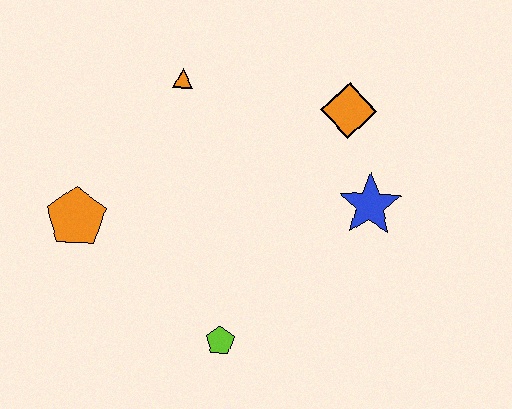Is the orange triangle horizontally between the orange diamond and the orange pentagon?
Yes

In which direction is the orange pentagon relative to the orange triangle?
The orange pentagon is below the orange triangle.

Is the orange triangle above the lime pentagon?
Yes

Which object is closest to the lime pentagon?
The orange pentagon is closest to the lime pentagon.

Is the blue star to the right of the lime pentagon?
Yes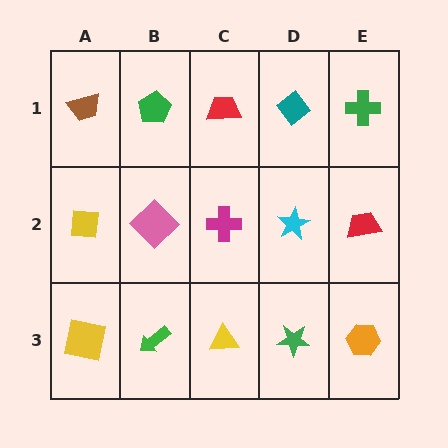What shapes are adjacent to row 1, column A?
A yellow square (row 2, column A), a green pentagon (row 1, column B).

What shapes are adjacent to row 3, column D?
A cyan star (row 2, column D), a yellow triangle (row 3, column C), an orange hexagon (row 3, column E).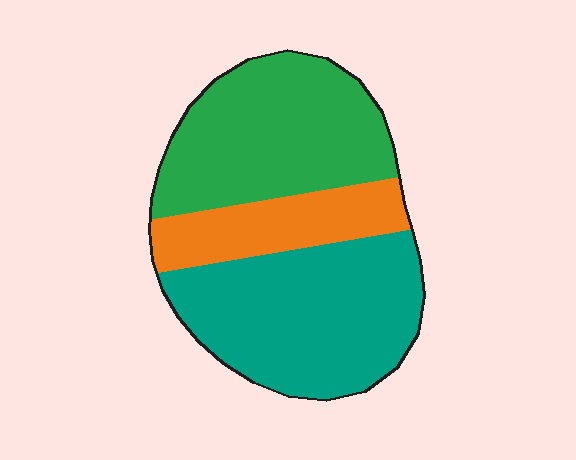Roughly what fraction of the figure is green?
Green covers 38% of the figure.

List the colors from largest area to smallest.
From largest to smallest: teal, green, orange.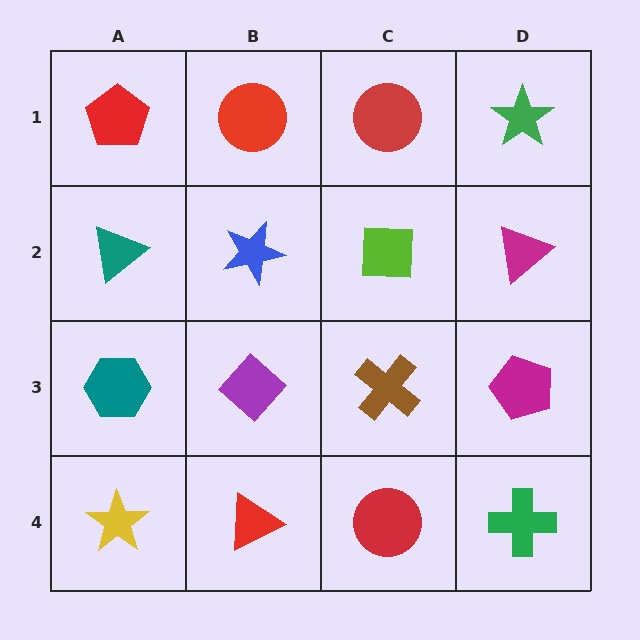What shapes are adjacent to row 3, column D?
A magenta triangle (row 2, column D), a green cross (row 4, column D), a brown cross (row 3, column C).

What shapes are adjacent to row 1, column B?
A blue star (row 2, column B), a red pentagon (row 1, column A), a red circle (row 1, column C).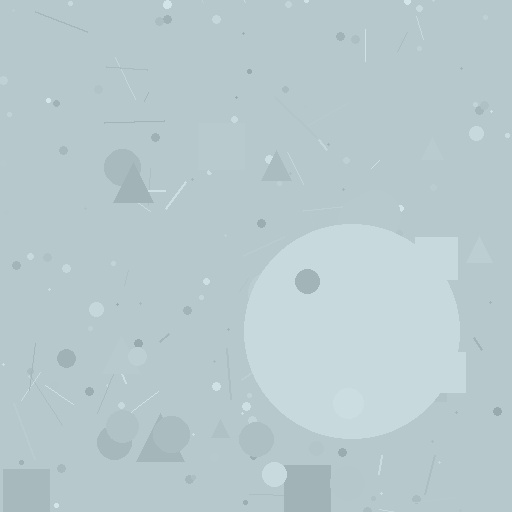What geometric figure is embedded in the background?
A circle is embedded in the background.